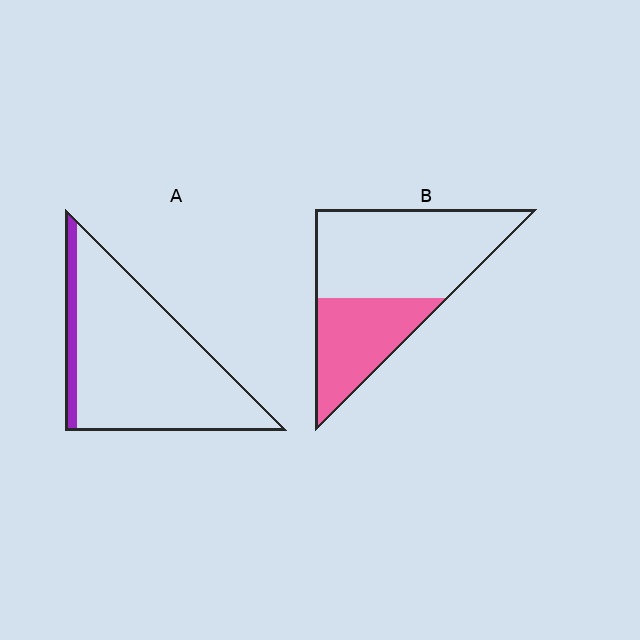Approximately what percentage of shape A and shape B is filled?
A is approximately 10% and B is approximately 35%.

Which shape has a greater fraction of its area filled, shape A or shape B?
Shape B.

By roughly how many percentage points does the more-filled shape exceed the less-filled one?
By roughly 25 percentage points (B over A).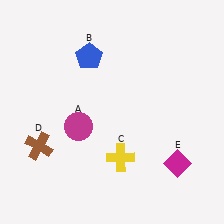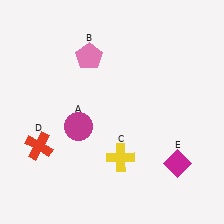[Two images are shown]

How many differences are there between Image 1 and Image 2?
There are 2 differences between the two images.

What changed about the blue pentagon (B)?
In Image 1, B is blue. In Image 2, it changed to pink.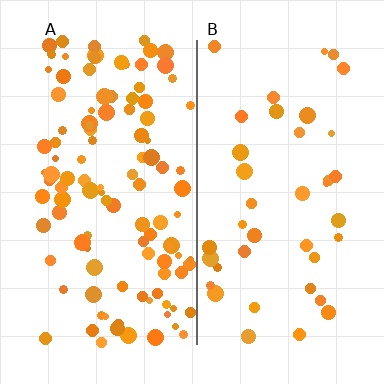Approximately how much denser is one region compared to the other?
Approximately 2.8× — region A over region B.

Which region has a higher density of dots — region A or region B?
A (the left).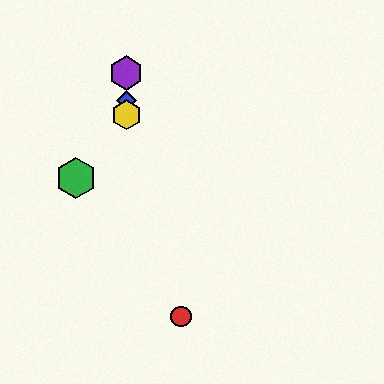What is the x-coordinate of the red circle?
The red circle is at x≈181.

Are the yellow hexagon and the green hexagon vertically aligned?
No, the yellow hexagon is at x≈126 and the green hexagon is at x≈76.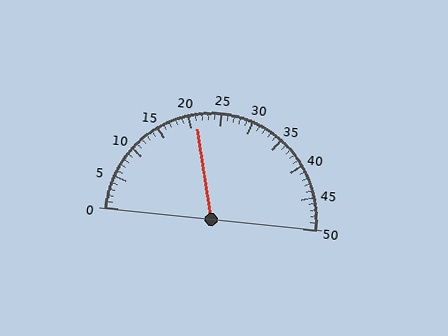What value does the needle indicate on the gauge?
The needle indicates approximately 21.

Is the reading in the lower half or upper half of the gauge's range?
The reading is in the lower half of the range (0 to 50).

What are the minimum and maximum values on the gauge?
The gauge ranges from 0 to 50.